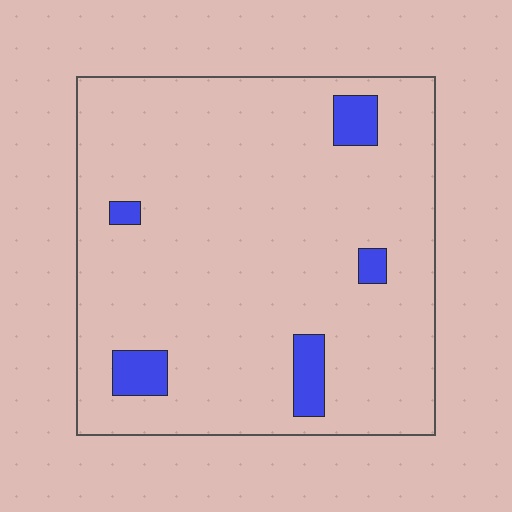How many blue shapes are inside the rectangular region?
5.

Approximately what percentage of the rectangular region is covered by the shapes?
Approximately 5%.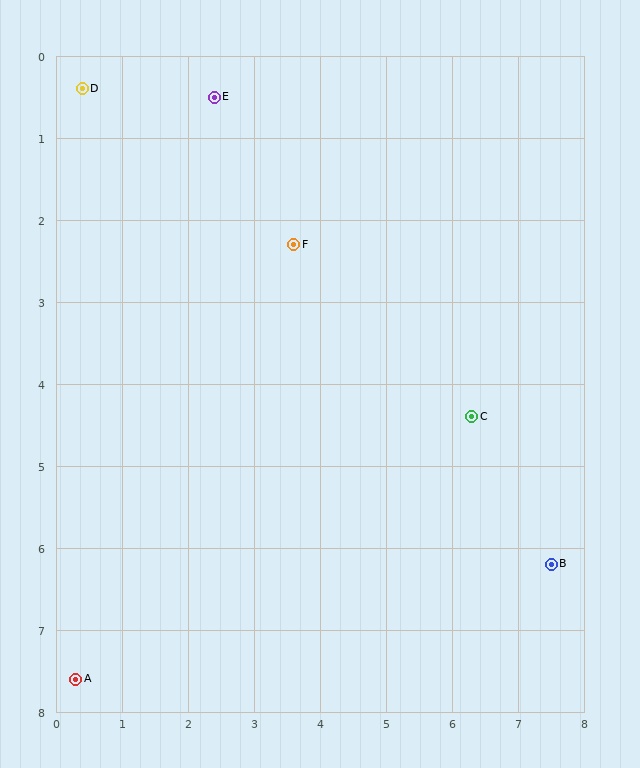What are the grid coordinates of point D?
Point D is at approximately (0.4, 0.4).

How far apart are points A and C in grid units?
Points A and C are about 6.8 grid units apart.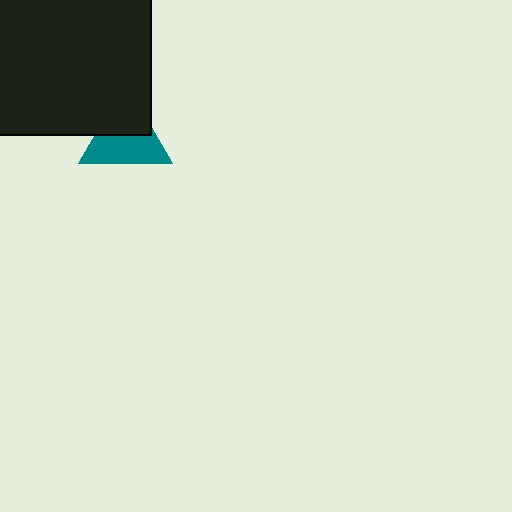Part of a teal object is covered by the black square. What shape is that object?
It is a triangle.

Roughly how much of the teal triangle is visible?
About half of it is visible (roughly 57%).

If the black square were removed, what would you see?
You would see the complete teal triangle.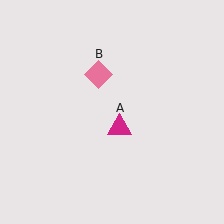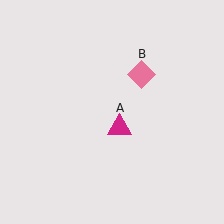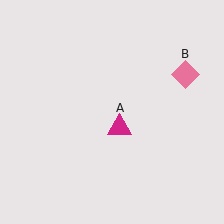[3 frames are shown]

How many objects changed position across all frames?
1 object changed position: pink diamond (object B).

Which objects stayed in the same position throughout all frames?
Magenta triangle (object A) remained stationary.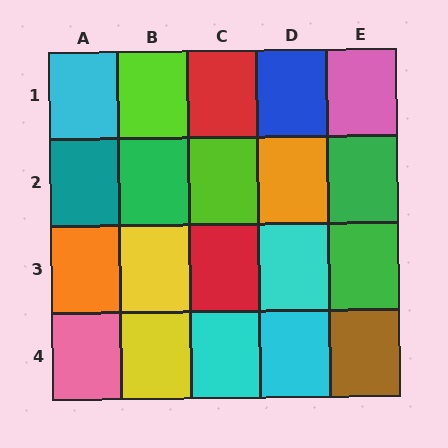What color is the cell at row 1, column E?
Pink.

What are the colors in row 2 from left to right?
Teal, green, lime, orange, green.